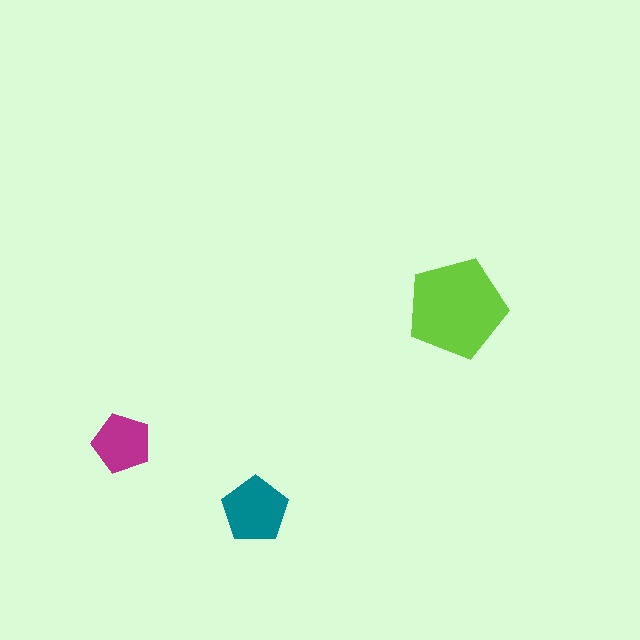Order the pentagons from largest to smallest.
the lime one, the teal one, the magenta one.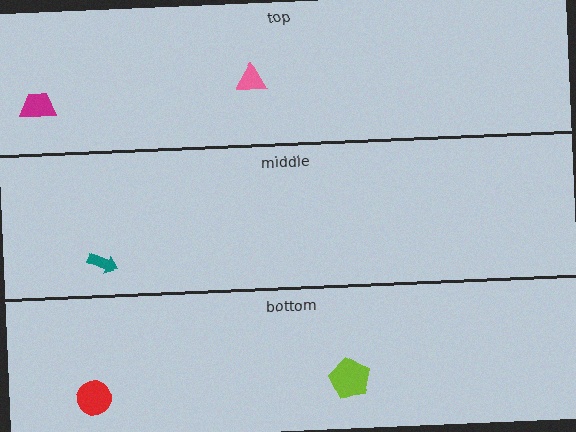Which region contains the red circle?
The bottom region.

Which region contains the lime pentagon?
The bottom region.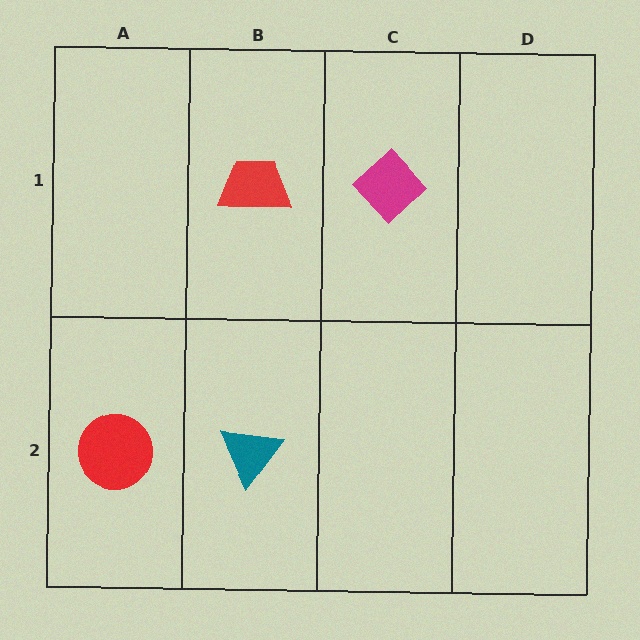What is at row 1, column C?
A magenta diamond.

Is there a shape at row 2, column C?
No, that cell is empty.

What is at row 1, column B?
A red trapezoid.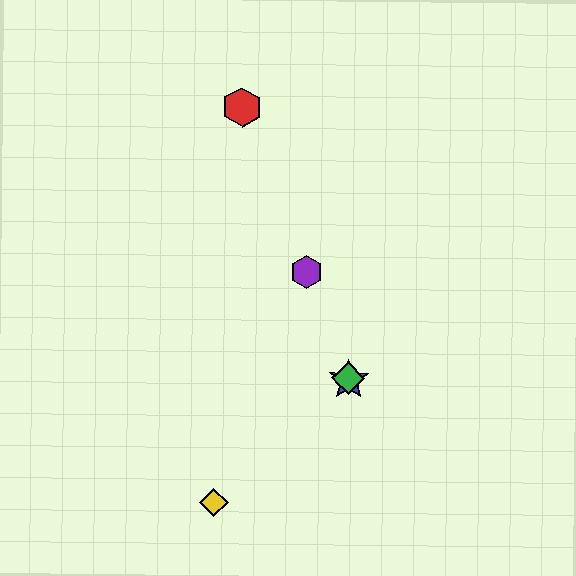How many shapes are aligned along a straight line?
4 shapes (the red hexagon, the blue star, the green diamond, the purple hexagon) are aligned along a straight line.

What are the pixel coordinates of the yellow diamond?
The yellow diamond is at (213, 503).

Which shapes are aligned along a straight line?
The red hexagon, the blue star, the green diamond, the purple hexagon are aligned along a straight line.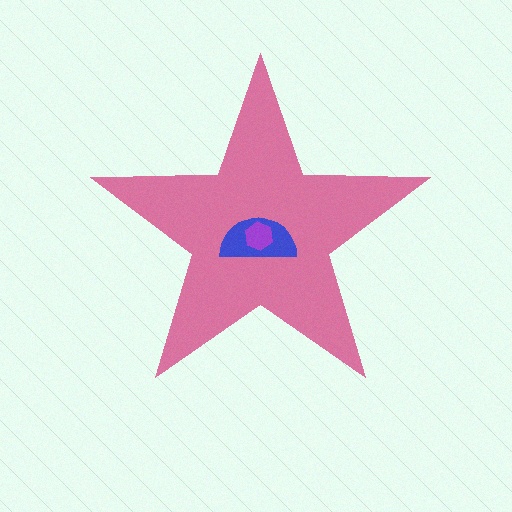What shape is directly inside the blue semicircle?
The purple hexagon.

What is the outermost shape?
The pink star.